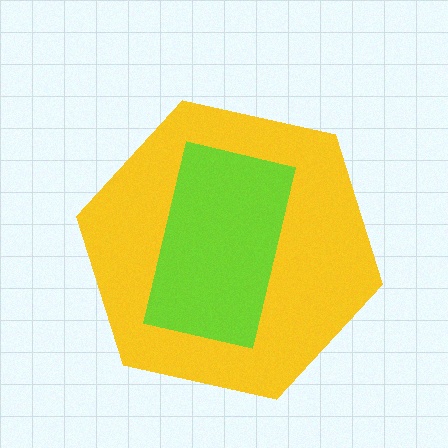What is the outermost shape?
The yellow hexagon.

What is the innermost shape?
The lime rectangle.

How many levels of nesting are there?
2.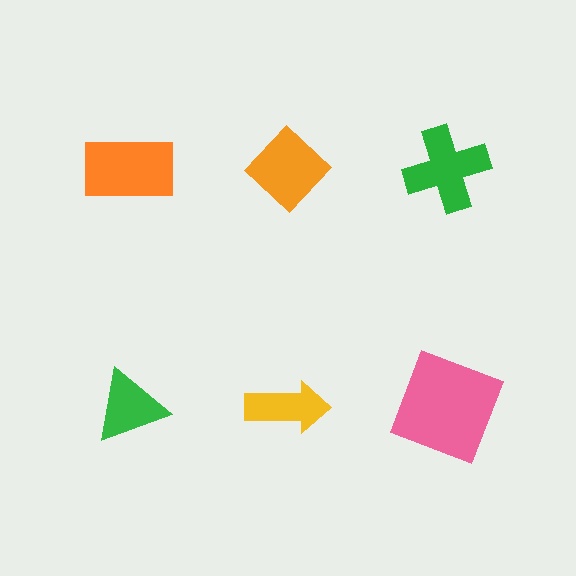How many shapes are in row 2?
3 shapes.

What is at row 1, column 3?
A green cross.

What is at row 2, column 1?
A green triangle.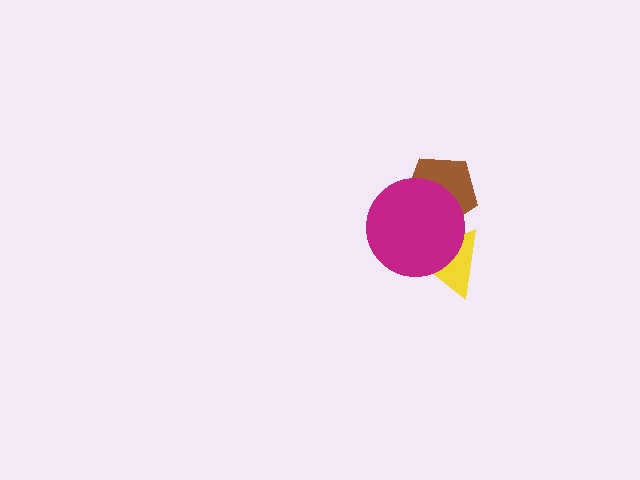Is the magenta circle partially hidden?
No, no other shape covers it.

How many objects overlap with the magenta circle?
2 objects overlap with the magenta circle.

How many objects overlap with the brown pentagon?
2 objects overlap with the brown pentagon.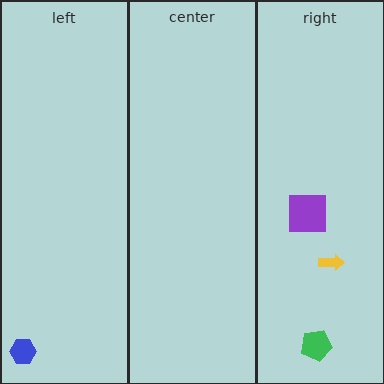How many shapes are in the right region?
3.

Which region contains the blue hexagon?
The left region.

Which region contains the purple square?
The right region.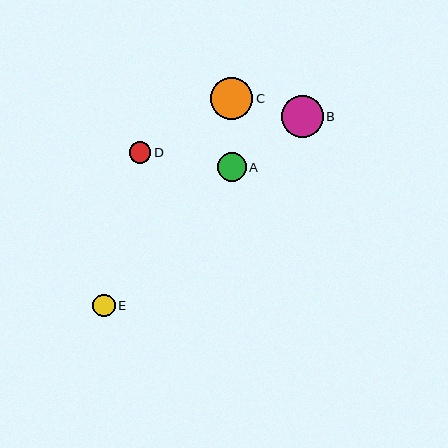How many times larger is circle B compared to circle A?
Circle B is approximately 1.5 times the size of circle A.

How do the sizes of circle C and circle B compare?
Circle C and circle B are approximately the same size.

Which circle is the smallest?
Circle D is the smallest with a size of approximately 21 pixels.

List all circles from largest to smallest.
From largest to smallest: C, B, A, E, D.